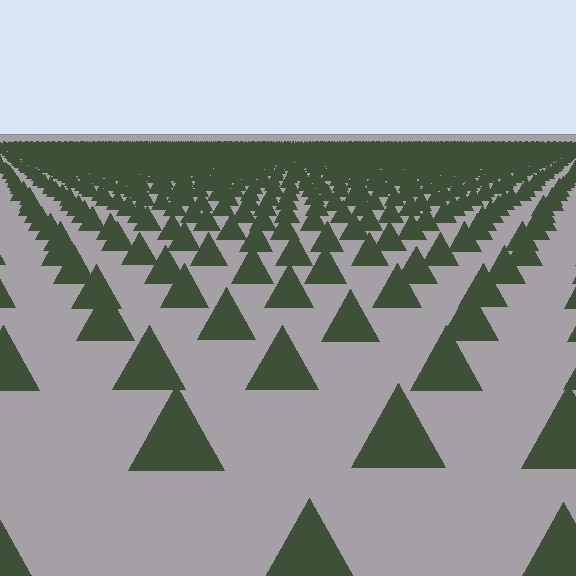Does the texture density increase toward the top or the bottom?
Density increases toward the top.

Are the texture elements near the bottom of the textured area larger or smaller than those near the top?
Larger. Near the bottom, elements are closer to the viewer and appear at a bigger on-screen size.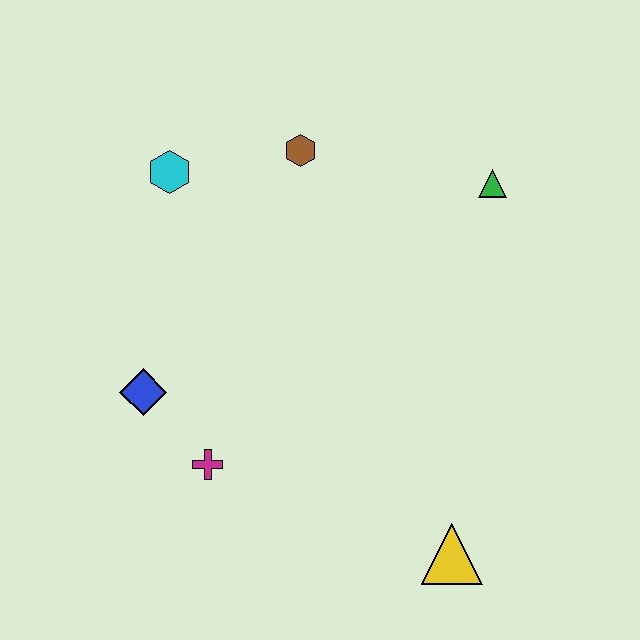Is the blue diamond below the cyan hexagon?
Yes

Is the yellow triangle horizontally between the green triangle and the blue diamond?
Yes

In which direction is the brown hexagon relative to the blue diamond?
The brown hexagon is above the blue diamond.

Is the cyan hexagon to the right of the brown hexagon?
No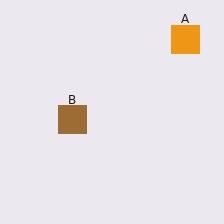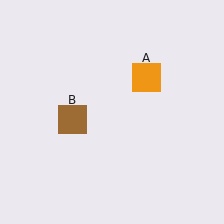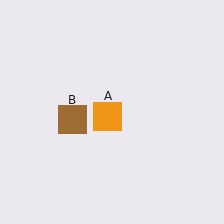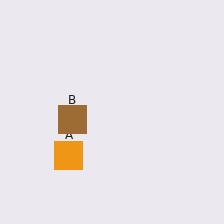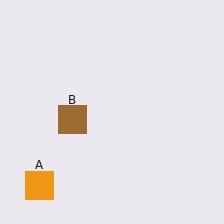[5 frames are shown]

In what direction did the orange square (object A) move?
The orange square (object A) moved down and to the left.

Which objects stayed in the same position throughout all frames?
Brown square (object B) remained stationary.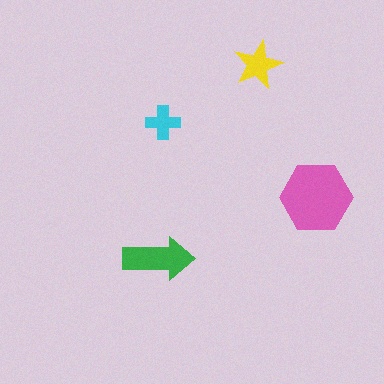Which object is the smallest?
The cyan cross.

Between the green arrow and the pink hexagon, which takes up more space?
The pink hexagon.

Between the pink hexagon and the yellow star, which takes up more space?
The pink hexagon.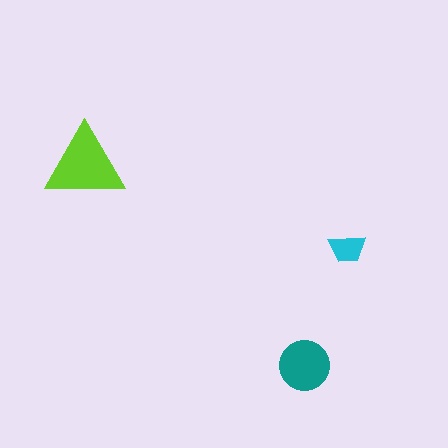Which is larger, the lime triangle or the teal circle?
The lime triangle.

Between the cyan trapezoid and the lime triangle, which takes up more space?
The lime triangle.